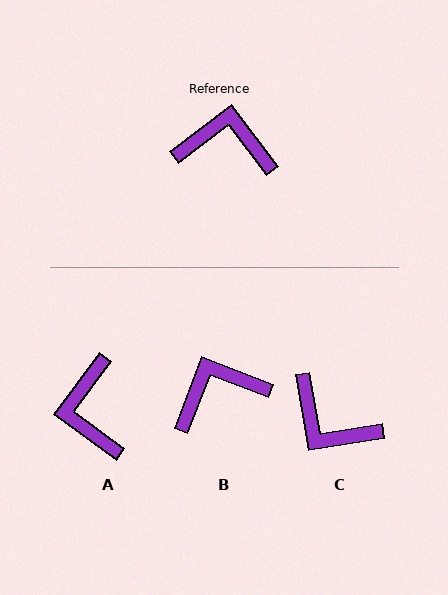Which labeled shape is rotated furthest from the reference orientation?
C, about 152 degrees away.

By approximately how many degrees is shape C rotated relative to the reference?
Approximately 152 degrees counter-clockwise.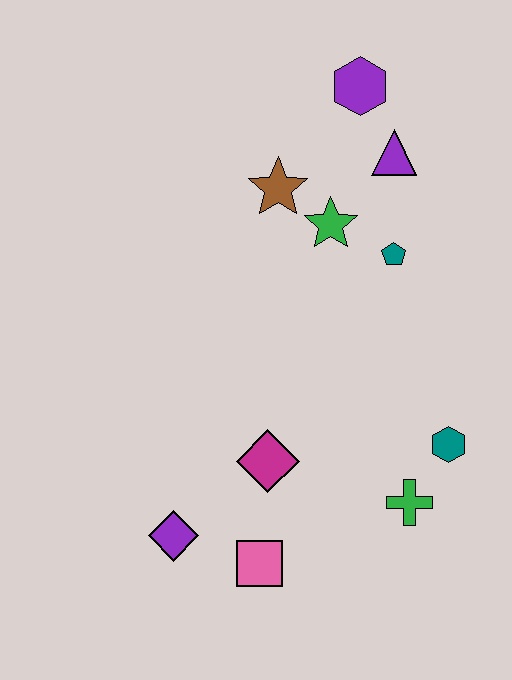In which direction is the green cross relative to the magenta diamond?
The green cross is to the right of the magenta diamond.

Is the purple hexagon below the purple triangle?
No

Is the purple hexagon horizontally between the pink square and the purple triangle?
Yes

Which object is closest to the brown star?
The green star is closest to the brown star.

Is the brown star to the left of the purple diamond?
No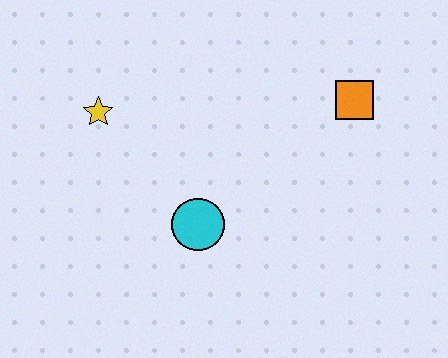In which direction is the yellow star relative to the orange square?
The yellow star is to the left of the orange square.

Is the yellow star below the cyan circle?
No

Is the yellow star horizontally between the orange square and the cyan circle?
No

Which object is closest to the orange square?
The cyan circle is closest to the orange square.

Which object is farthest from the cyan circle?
The orange square is farthest from the cyan circle.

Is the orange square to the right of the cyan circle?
Yes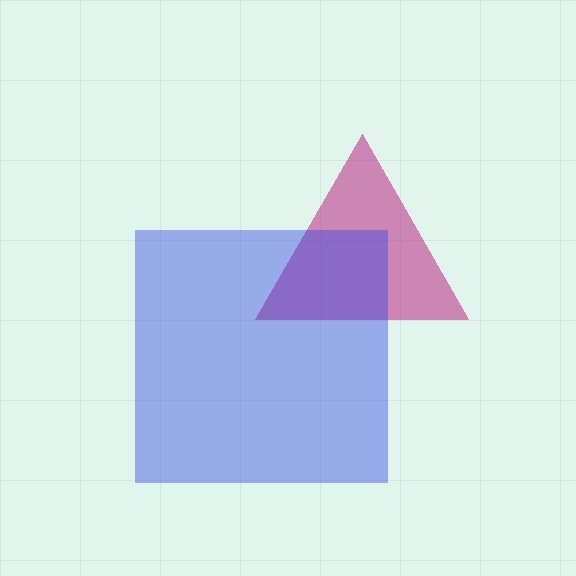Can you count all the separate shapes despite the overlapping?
Yes, there are 2 separate shapes.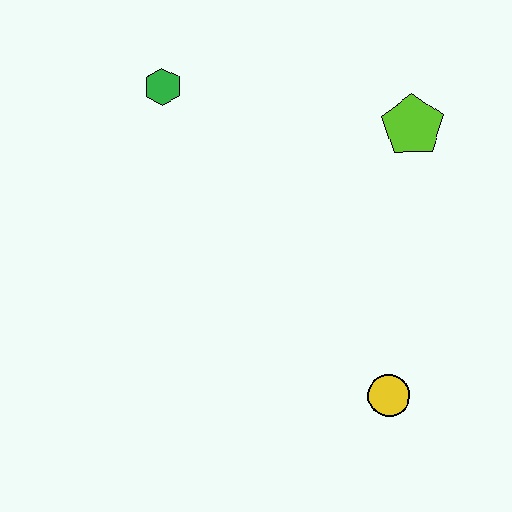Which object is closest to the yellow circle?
The lime pentagon is closest to the yellow circle.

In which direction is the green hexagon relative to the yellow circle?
The green hexagon is above the yellow circle.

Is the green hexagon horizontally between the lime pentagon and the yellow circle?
No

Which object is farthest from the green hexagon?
The yellow circle is farthest from the green hexagon.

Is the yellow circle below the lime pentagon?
Yes